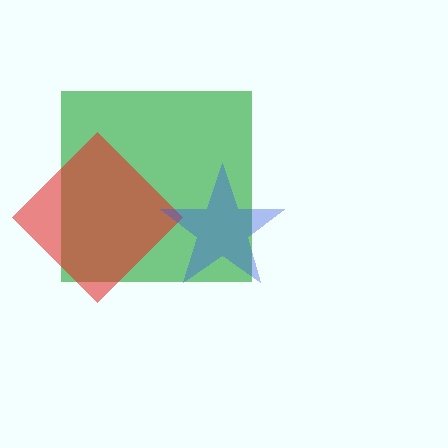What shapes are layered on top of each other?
The layered shapes are: a green square, a red diamond, a blue star.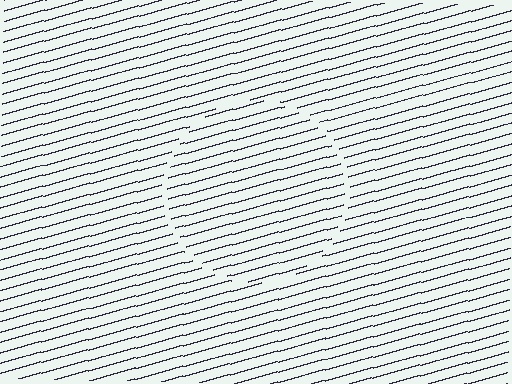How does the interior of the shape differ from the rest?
The interior of the shape contains the same grating, shifted by half a period — the contour is defined by the phase discontinuity where line-ends from the inner and outer gratings abut.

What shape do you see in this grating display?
An illusory circle. The interior of the shape contains the same grating, shifted by half a period — the contour is defined by the phase discontinuity where line-ends from the inner and outer gratings abut.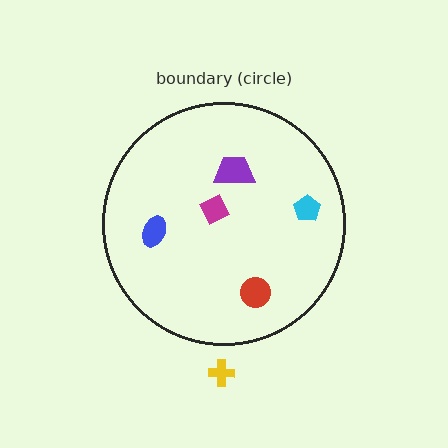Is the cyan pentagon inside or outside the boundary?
Inside.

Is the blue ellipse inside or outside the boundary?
Inside.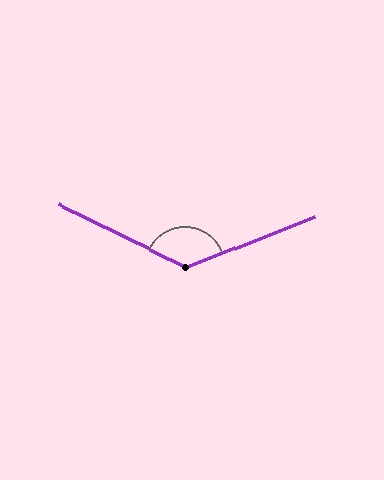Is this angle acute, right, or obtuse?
It is obtuse.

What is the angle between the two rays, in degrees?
Approximately 132 degrees.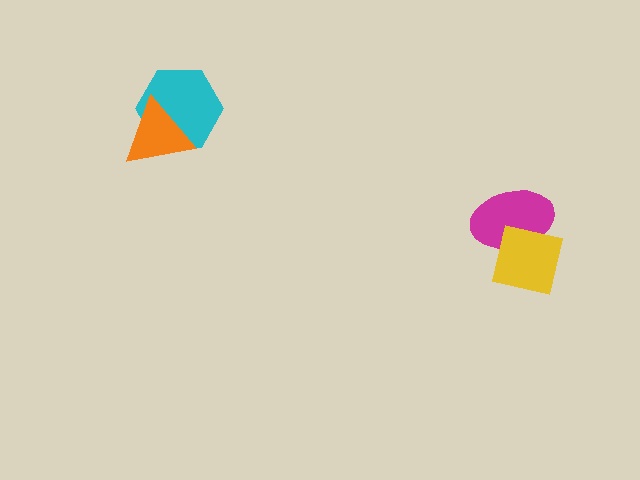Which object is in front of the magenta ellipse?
The yellow square is in front of the magenta ellipse.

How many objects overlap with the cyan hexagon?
1 object overlaps with the cyan hexagon.